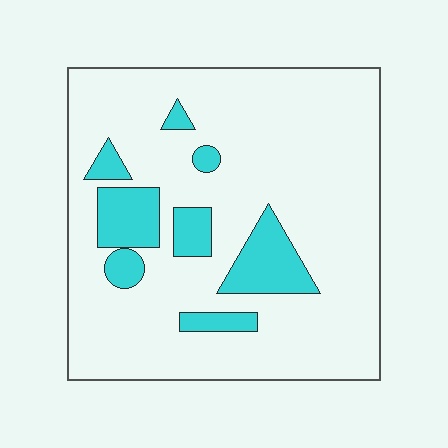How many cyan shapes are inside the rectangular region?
8.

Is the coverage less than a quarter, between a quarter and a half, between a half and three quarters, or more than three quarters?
Less than a quarter.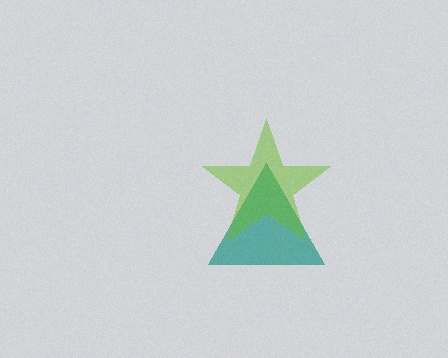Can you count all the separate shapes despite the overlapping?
Yes, there are 2 separate shapes.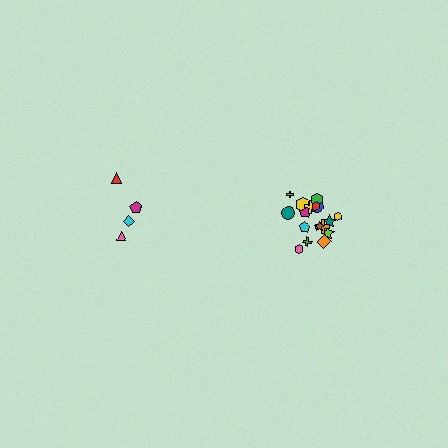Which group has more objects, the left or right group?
The right group.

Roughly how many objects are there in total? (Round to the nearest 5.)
Roughly 20 objects in total.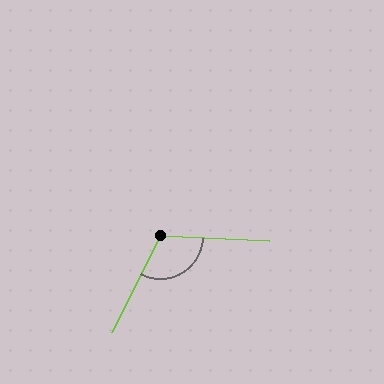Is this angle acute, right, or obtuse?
It is obtuse.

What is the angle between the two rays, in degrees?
Approximately 115 degrees.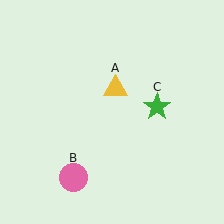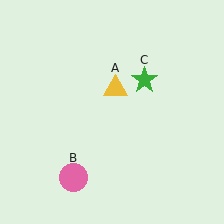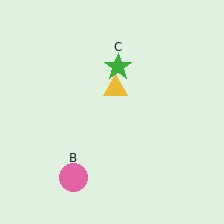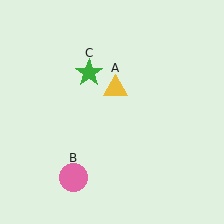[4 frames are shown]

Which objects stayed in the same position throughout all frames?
Yellow triangle (object A) and pink circle (object B) remained stationary.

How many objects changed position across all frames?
1 object changed position: green star (object C).